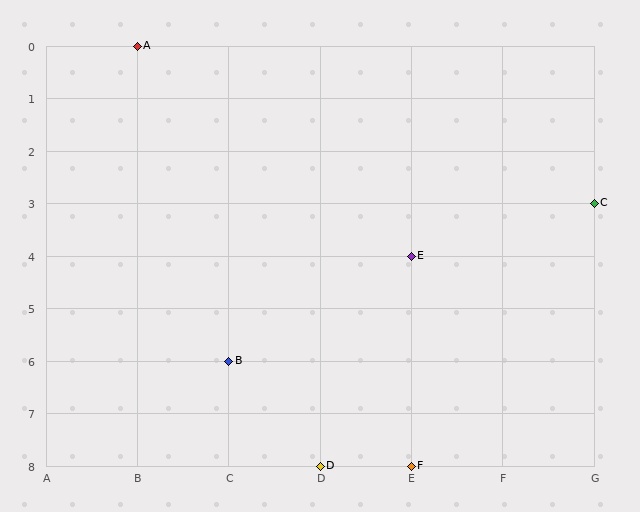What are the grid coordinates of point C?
Point C is at grid coordinates (G, 3).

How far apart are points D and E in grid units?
Points D and E are 1 column and 4 rows apart (about 4.1 grid units diagonally).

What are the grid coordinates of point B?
Point B is at grid coordinates (C, 6).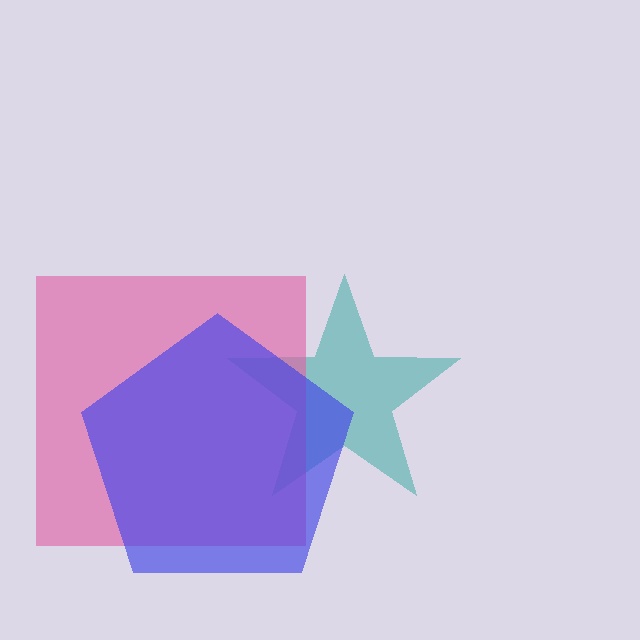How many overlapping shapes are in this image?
There are 3 overlapping shapes in the image.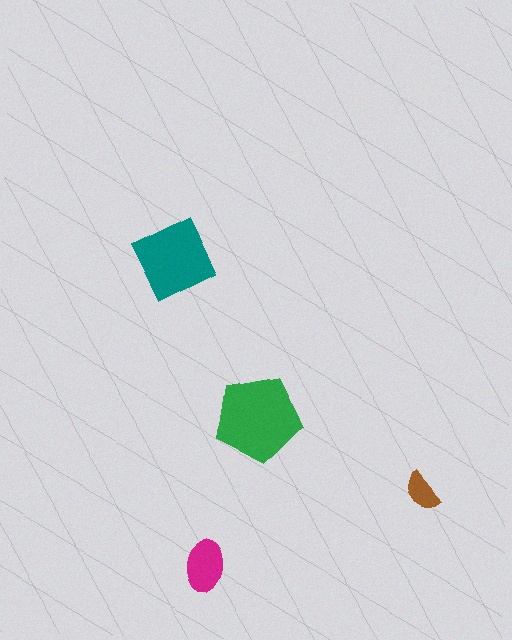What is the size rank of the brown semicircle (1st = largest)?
4th.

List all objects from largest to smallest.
The green pentagon, the teal square, the magenta ellipse, the brown semicircle.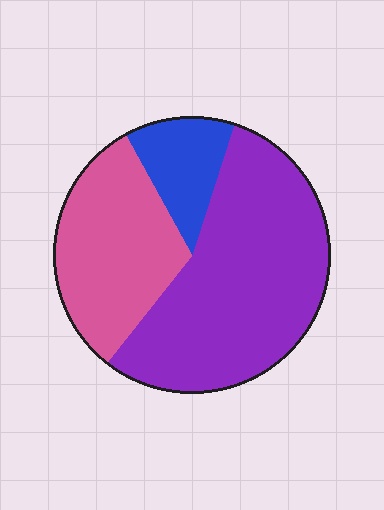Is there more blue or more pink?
Pink.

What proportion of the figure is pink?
Pink takes up about one third (1/3) of the figure.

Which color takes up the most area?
Purple, at roughly 55%.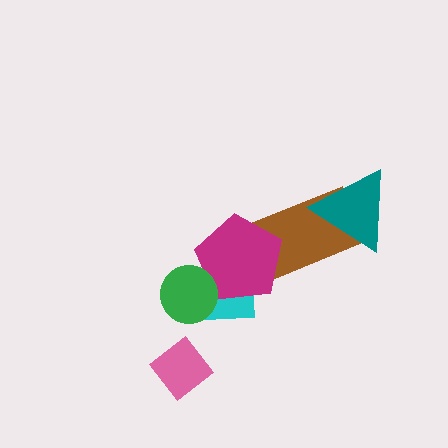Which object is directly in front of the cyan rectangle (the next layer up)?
The magenta pentagon is directly in front of the cyan rectangle.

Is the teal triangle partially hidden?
No, no other shape covers it.